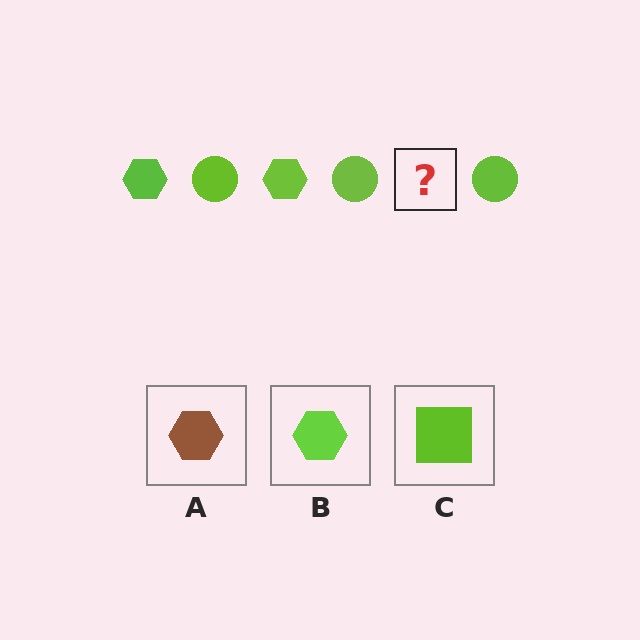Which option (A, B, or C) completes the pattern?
B.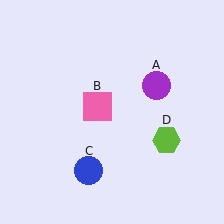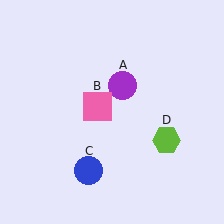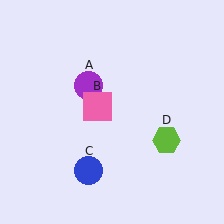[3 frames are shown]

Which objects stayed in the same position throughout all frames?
Pink square (object B) and blue circle (object C) and lime hexagon (object D) remained stationary.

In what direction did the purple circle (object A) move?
The purple circle (object A) moved left.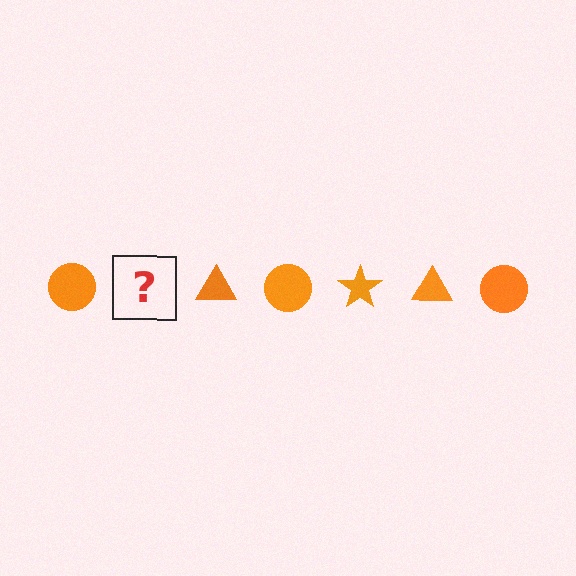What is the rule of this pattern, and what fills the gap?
The rule is that the pattern cycles through circle, star, triangle shapes in orange. The gap should be filled with an orange star.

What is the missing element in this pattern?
The missing element is an orange star.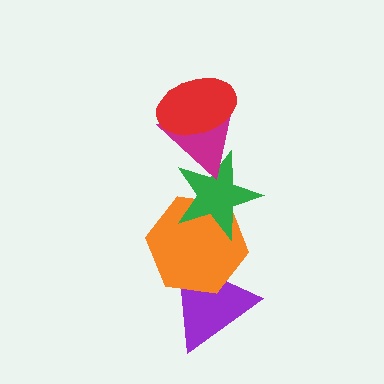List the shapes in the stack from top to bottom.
From top to bottom: the red ellipse, the magenta triangle, the green star, the orange hexagon, the purple triangle.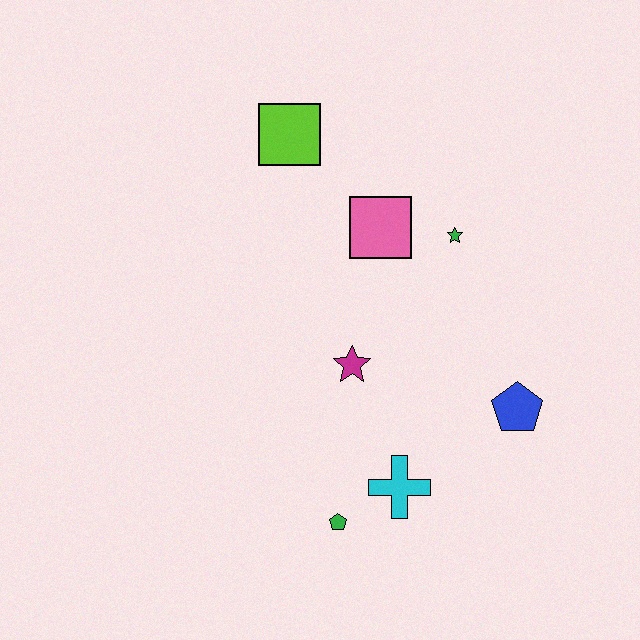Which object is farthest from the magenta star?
The lime square is farthest from the magenta star.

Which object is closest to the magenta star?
The cyan cross is closest to the magenta star.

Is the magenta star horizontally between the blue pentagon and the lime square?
Yes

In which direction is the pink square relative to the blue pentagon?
The pink square is above the blue pentagon.